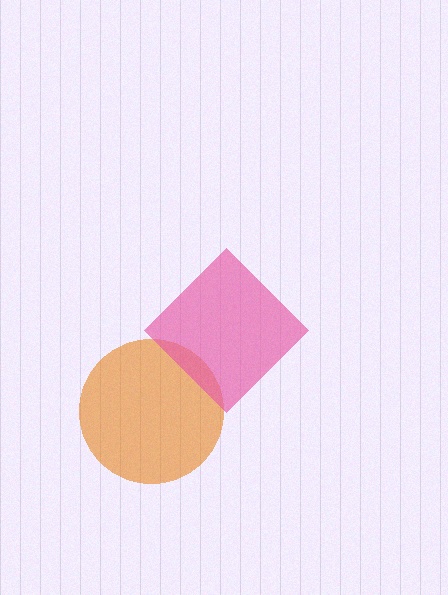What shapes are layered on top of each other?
The layered shapes are: an orange circle, a pink diamond.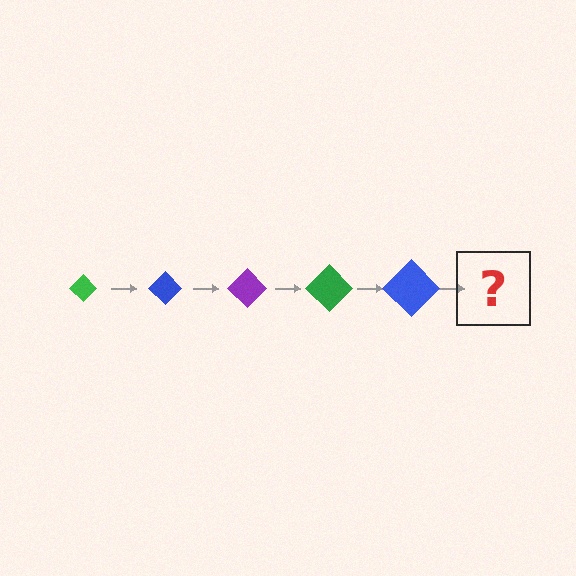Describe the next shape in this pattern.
It should be a purple diamond, larger than the previous one.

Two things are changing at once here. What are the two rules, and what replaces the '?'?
The two rules are that the diamond grows larger each step and the color cycles through green, blue, and purple. The '?' should be a purple diamond, larger than the previous one.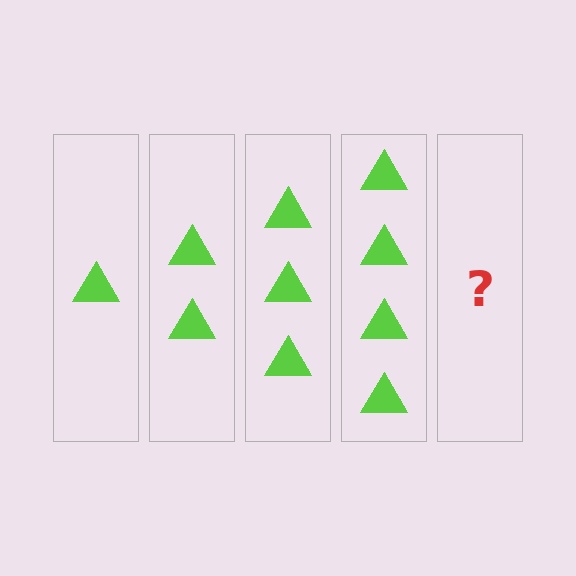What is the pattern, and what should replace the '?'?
The pattern is that each step adds one more triangle. The '?' should be 5 triangles.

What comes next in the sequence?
The next element should be 5 triangles.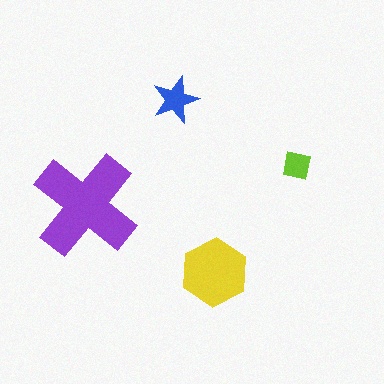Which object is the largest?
The purple cross.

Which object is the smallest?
The lime square.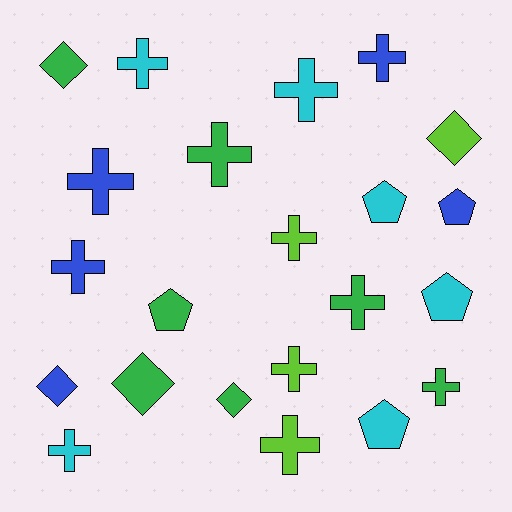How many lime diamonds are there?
There is 1 lime diamond.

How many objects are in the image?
There are 22 objects.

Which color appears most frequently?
Green, with 7 objects.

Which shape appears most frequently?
Cross, with 12 objects.